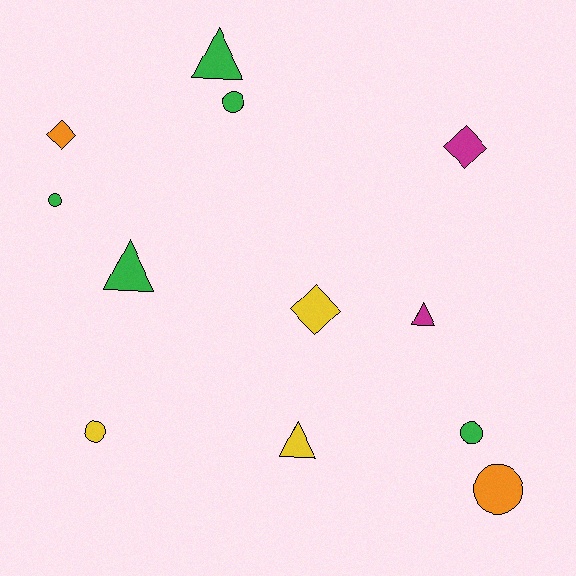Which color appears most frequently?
Green, with 5 objects.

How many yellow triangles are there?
There is 1 yellow triangle.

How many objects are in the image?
There are 12 objects.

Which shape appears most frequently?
Circle, with 5 objects.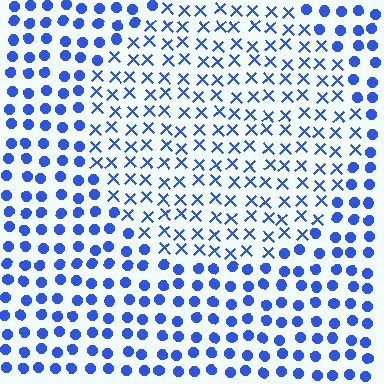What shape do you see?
I see a circle.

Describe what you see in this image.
The image is filled with small blue elements arranged in a uniform grid. A circle-shaped region contains X marks, while the surrounding area contains circles. The boundary is defined purely by the change in element shape.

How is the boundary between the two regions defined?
The boundary is defined by a change in element shape: X marks inside vs. circles outside. All elements share the same color and spacing.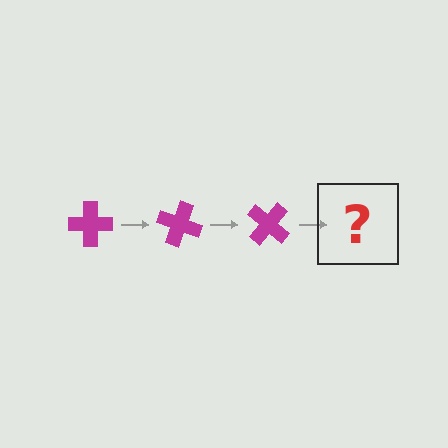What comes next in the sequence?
The next element should be a magenta cross rotated 60 degrees.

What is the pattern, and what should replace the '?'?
The pattern is that the cross rotates 20 degrees each step. The '?' should be a magenta cross rotated 60 degrees.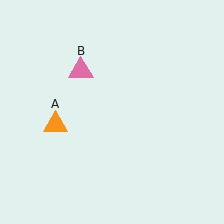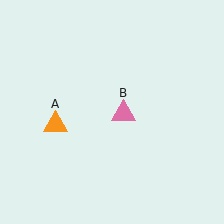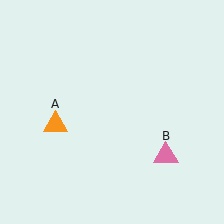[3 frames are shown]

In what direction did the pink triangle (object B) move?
The pink triangle (object B) moved down and to the right.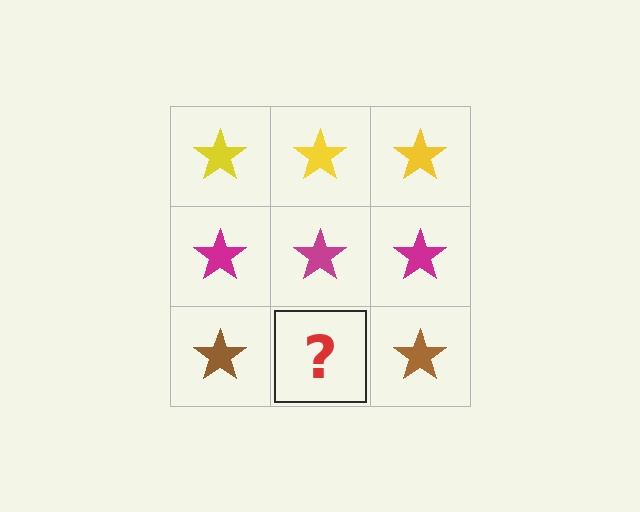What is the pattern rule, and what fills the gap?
The rule is that each row has a consistent color. The gap should be filled with a brown star.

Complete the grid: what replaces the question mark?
The question mark should be replaced with a brown star.